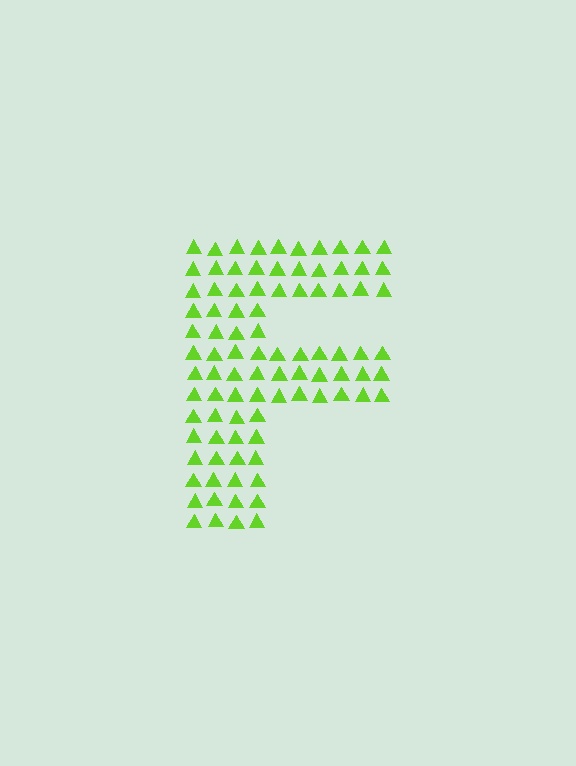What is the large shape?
The large shape is the letter F.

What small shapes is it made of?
It is made of small triangles.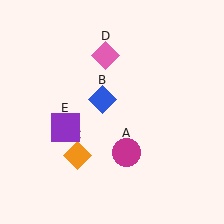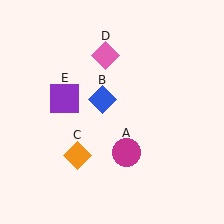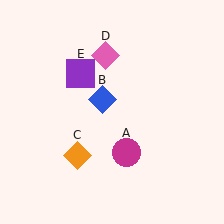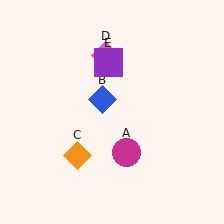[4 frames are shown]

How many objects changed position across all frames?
1 object changed position: purple square (object E).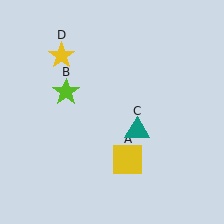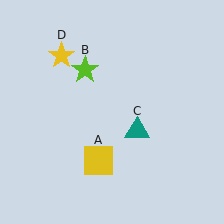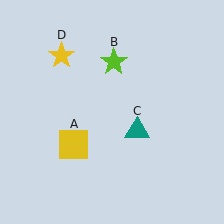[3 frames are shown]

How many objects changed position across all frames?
2 objects changed position: yellow square (object A), lime star (object B).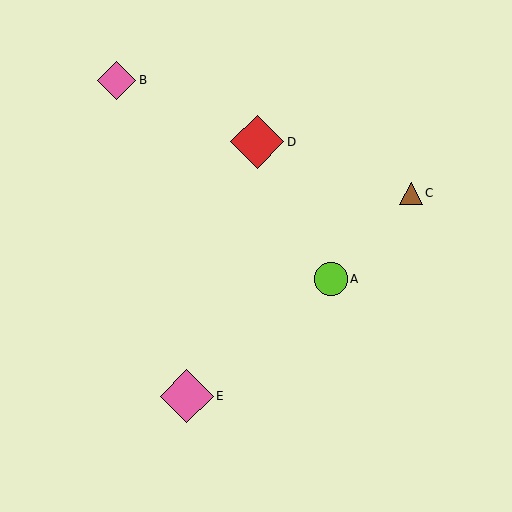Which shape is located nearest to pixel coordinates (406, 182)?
The brown triangle (labeled C) at (411, 193) is nearest to that location.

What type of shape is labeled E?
Shape E is a pink diamond.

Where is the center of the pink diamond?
The center of the pink diamond is at (117, 80).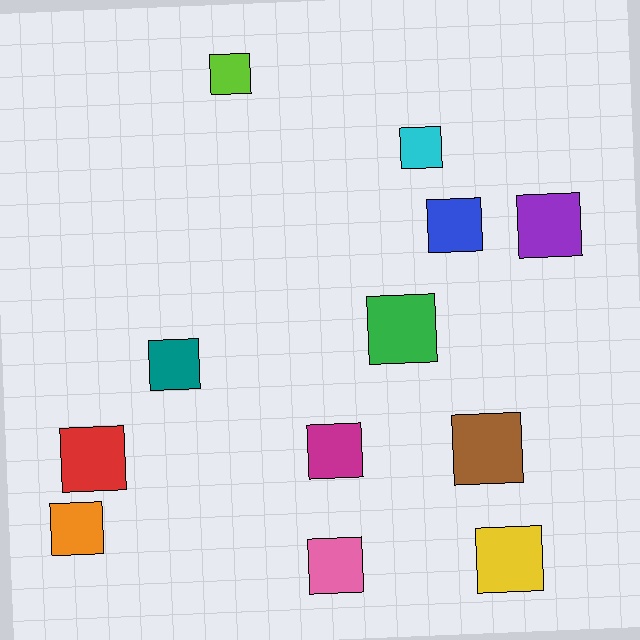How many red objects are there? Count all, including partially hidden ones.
There is 1 red object.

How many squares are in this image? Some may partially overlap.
There are 12 squares.